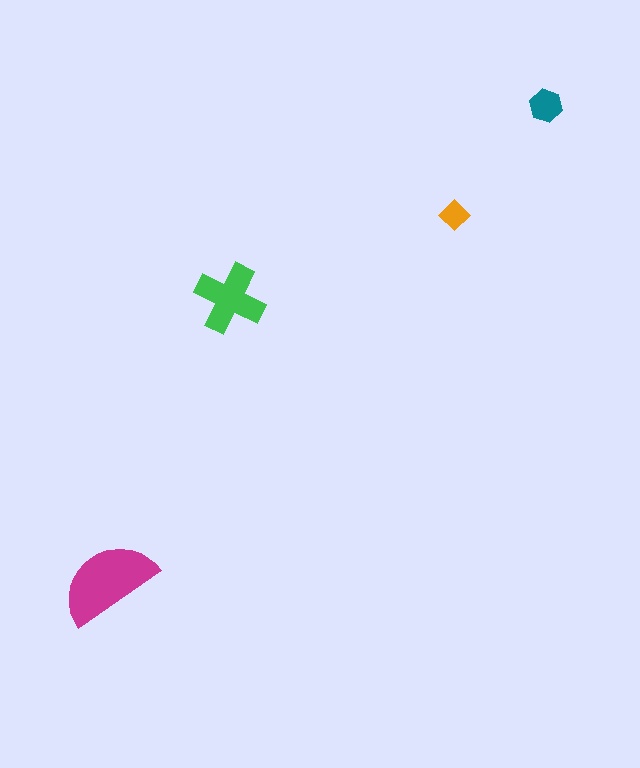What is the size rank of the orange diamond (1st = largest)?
4th.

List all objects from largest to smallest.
The magenta semicircle, the green cross, the teal hexagon, the orange diamond.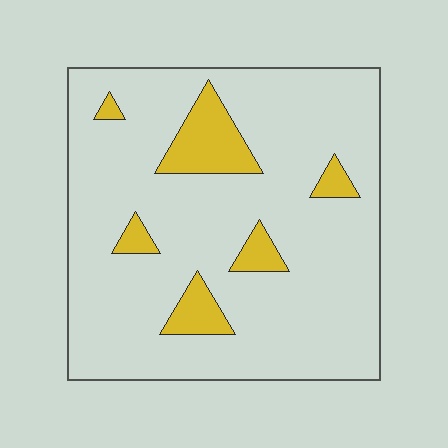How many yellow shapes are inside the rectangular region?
6.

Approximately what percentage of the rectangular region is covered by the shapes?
Approximately 10%.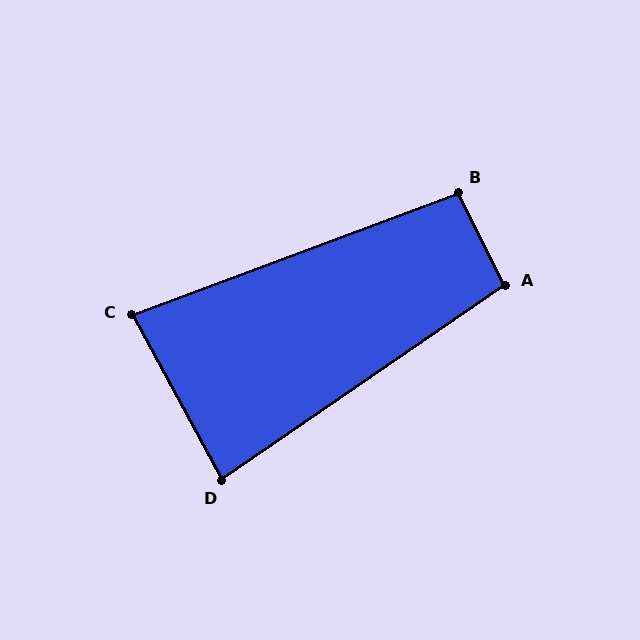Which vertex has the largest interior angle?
A, at approximately 98 degrees.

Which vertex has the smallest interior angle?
C, at approximately 82 degrees.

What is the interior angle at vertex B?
Approximately 96 degrees (obtuse).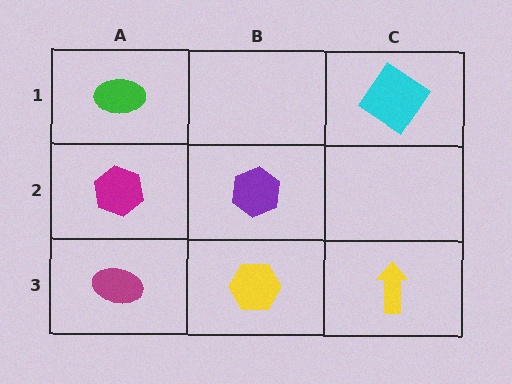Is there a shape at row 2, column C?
No, that cell is empty.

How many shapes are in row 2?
2 shapes.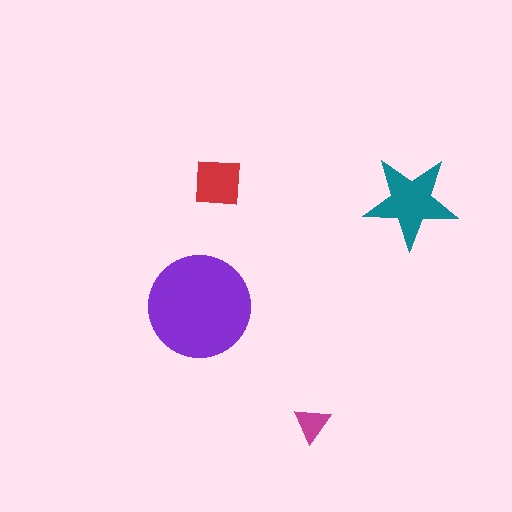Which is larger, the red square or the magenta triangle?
The red square.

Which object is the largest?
The purple circle.